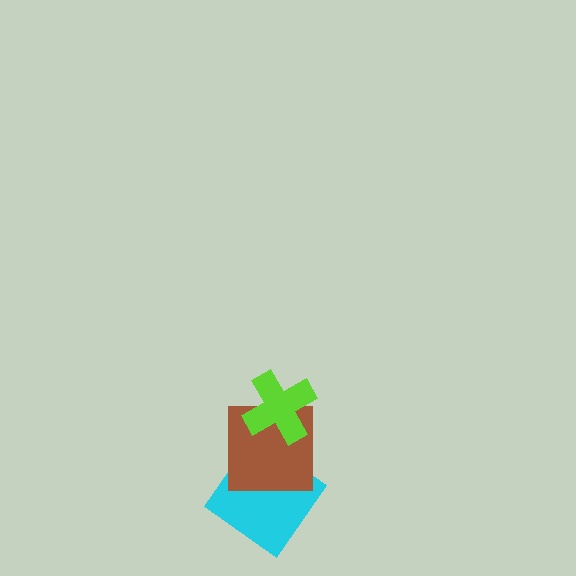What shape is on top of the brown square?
The lime cross is on top of the brown square.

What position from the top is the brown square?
The brown square is 2nd from the top.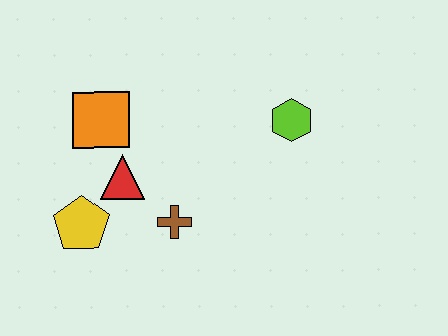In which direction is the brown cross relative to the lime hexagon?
The brown cross is to the left of the lime hexagon.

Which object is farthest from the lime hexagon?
The yellow pentagon is farthest from the lime hexagon.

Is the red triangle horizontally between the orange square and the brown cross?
Yes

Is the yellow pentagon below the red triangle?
Yes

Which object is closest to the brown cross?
The red triangle is closest to the brown cross.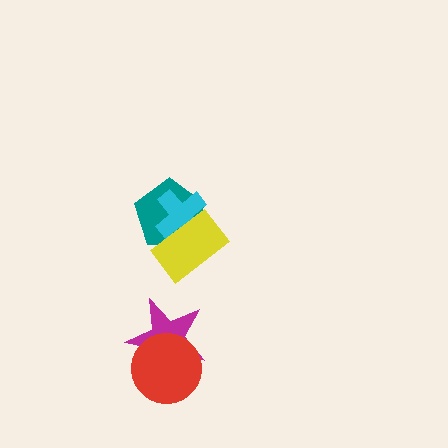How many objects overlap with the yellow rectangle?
2 objects overlap with the yellow rectangle.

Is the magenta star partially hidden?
Yes, it is partially covered by another shape.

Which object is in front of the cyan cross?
The yellow rectangle is in front of the cyan cross.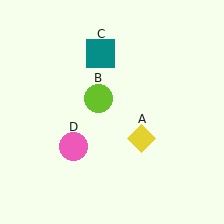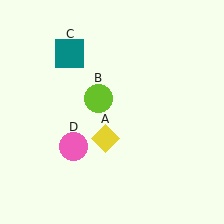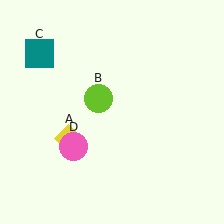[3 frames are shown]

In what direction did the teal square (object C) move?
The teal square (object C) moved left.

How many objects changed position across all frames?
2 objects changed position: yellow diamond (object A), teal square (object C).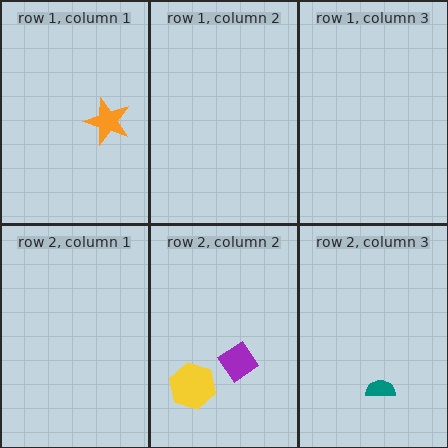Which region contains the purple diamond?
The row 2, column 2 region.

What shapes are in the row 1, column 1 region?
The orange star.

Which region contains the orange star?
The row 1, column 1 region.